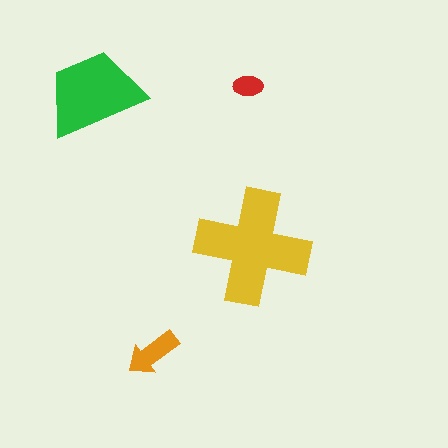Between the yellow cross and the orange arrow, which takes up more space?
The yellow cross.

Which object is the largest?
The yellow cross.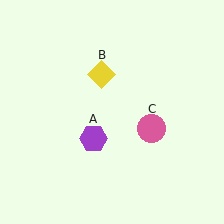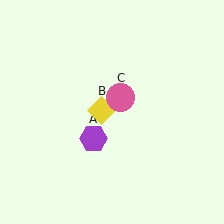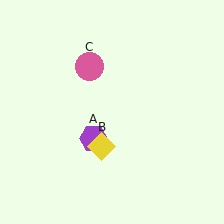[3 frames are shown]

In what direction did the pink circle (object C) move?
The pink circle (object C) moved up and to the left.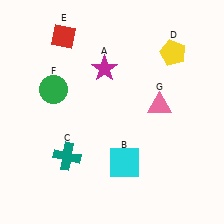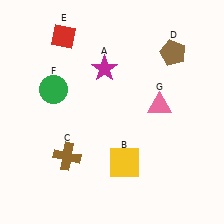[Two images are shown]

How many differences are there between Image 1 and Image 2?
There are 3 differences between the two images.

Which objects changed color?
B changed from cyan to yellow. C changed from teal to brown. D changed from yellow to brown.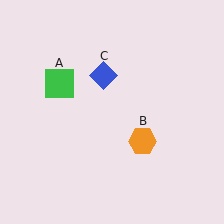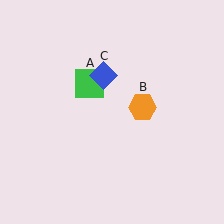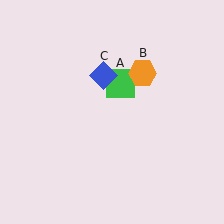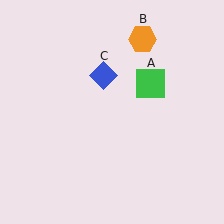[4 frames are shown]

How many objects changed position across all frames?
2 objects changed position: green square (object A), orange hexagon (object B).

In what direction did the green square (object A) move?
The green square (object A) moved right.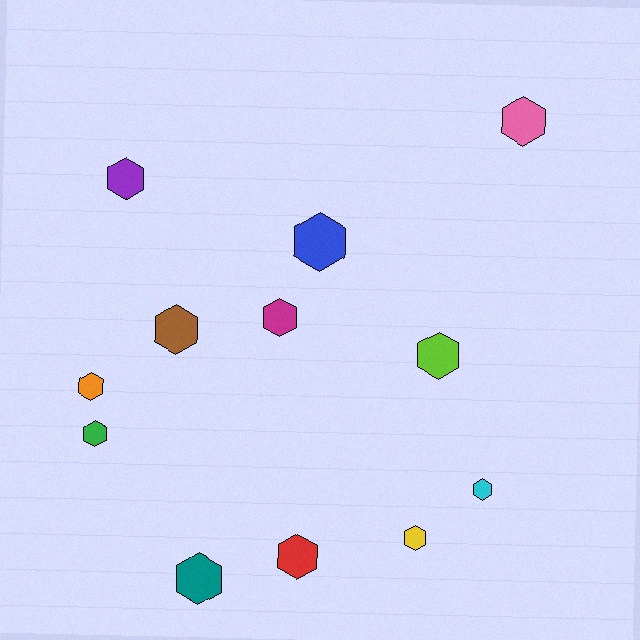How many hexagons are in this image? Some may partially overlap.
There are 12 hexagons.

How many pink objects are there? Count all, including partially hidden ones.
There is 1 pink object.